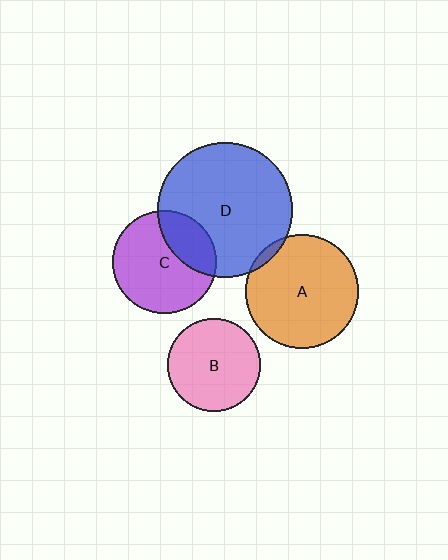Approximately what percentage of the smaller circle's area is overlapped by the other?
Approximately 30%.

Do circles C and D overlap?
Yes.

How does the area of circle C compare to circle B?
Approximately 1.2 times.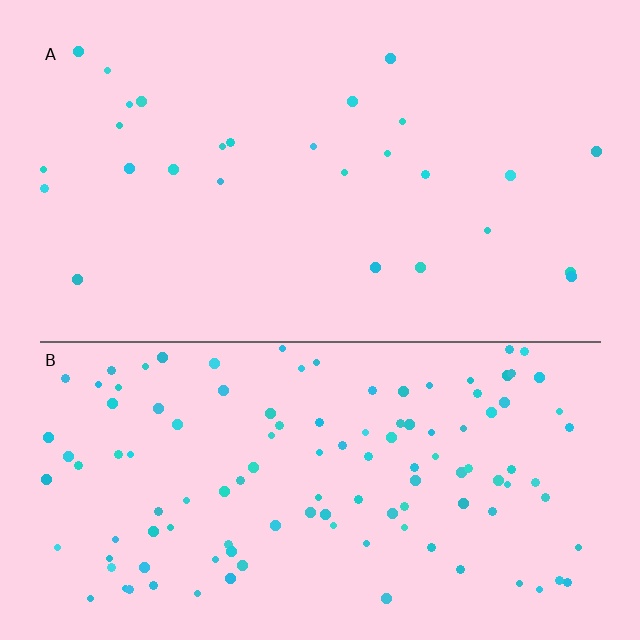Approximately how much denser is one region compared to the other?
Approximately 4.3× — region B over region A.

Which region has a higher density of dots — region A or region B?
B (the bottom).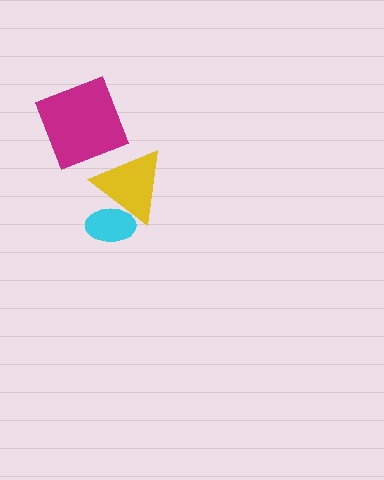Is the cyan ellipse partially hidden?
Yes, it is partially covered by another shape.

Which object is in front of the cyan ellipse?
The yellow triangle is in front of the cyan ellipse.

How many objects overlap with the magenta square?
0 objects overlap with the magenta square.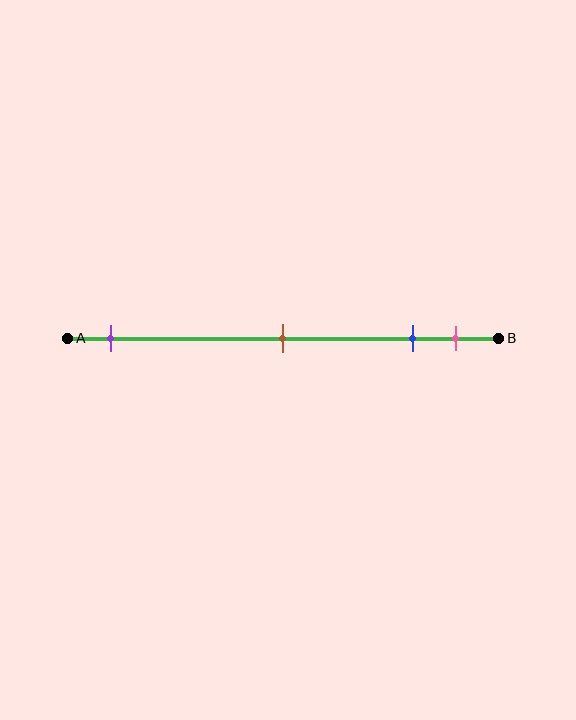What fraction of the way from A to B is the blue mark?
The blue mark is approximately 80% (0.8) of the way from A to B.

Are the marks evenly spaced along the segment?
No, the marks are not evenly spaced.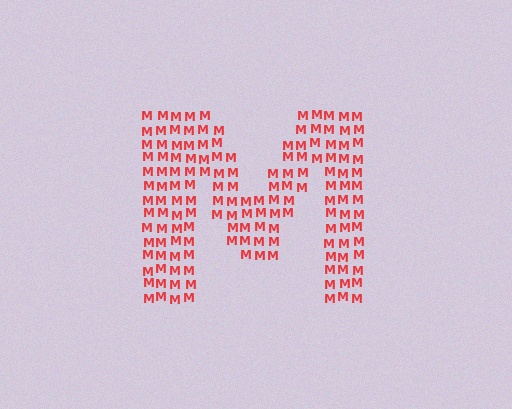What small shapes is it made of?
It is made of small letter M's.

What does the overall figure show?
The overall figure shows the letter M.